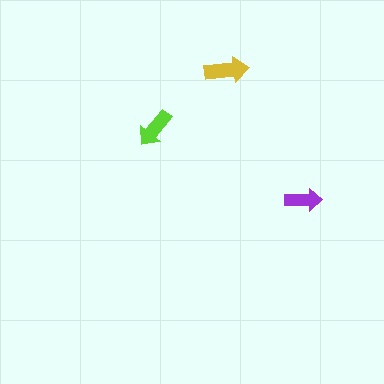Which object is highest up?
The yellow arrow is topmost.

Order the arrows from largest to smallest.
the yellow one, the lime one, the purple one.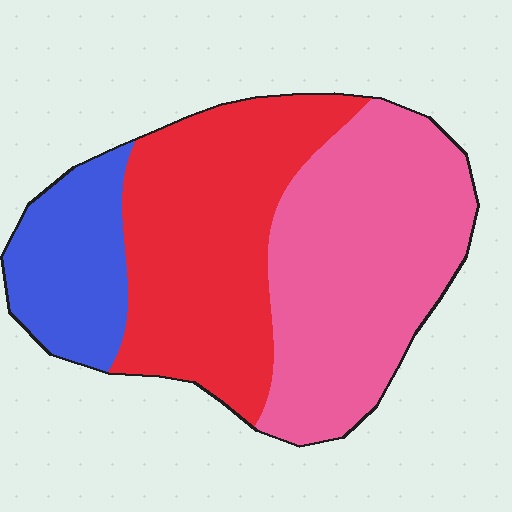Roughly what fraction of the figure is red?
Red takes up about two fifths (2/5) of the figure.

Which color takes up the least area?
Blue, at roughly 20%.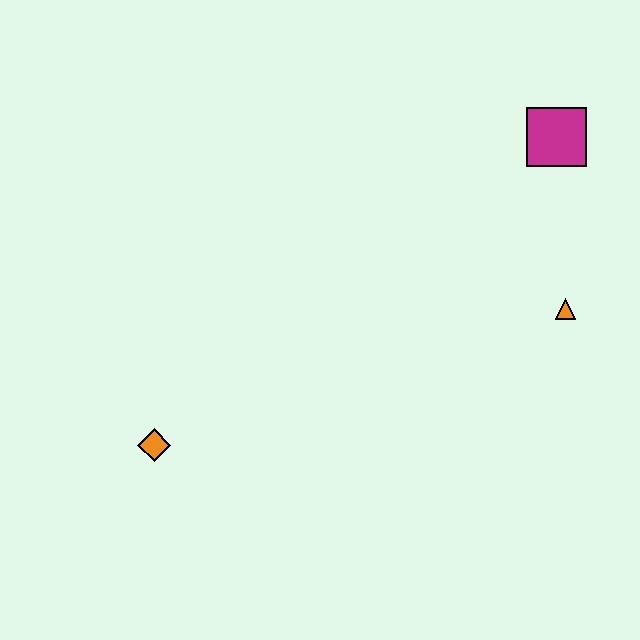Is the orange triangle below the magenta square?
Yes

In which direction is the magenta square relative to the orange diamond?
The magenta square is to the right of the orange diamond.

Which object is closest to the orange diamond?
The orange triangle is closest to the orange diamond.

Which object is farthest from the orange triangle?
The orange diamond is farthest from the orange triangle.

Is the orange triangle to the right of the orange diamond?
Yes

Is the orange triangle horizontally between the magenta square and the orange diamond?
No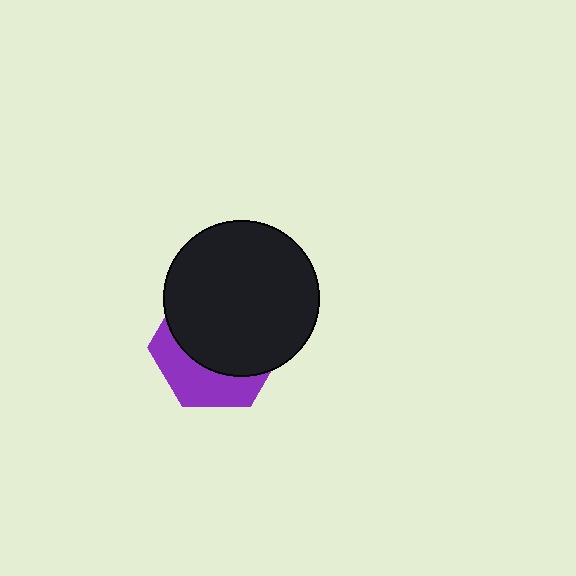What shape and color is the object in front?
The object in front is a black circle.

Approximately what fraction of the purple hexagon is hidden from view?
Roughly 64% of the purple hexagon is hidden behind the black circle.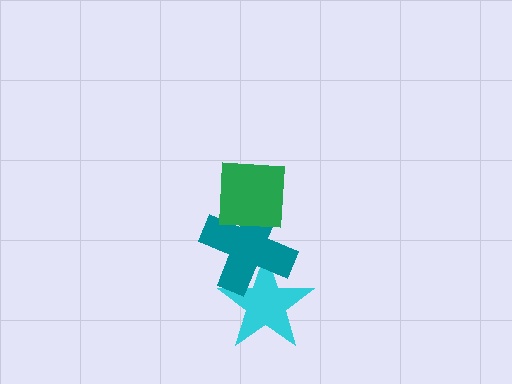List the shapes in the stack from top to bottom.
From top to bottom: the green square, the teal cross, the cyan star.